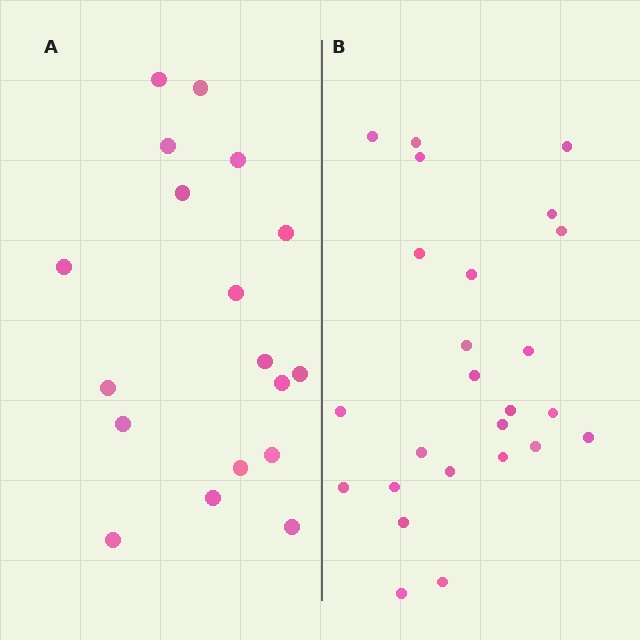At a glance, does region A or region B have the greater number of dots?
Region B (the right region) has more dots.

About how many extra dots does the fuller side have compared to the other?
Region B has roughly 8 or so more dots than region A.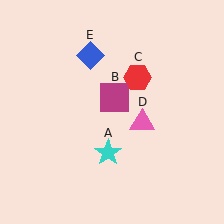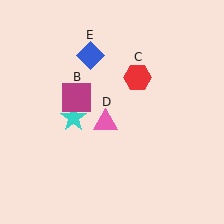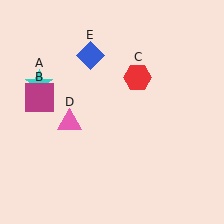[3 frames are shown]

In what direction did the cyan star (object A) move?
The cyan star (object A) moved up and to the left.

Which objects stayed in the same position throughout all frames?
Red hexagon (object C) and blue diamond (object E) remained stationary.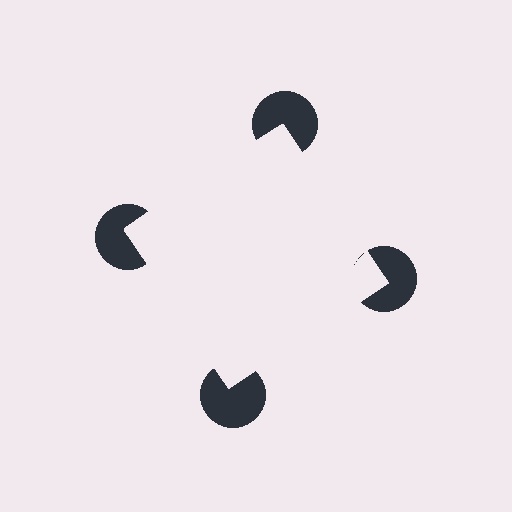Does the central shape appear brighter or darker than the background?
It typically appears slightly brighter than the background, even though no actual brightness change is drawn.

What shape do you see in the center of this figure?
An illusory square — its edges are inferred from the aligned wedge cuts in the pac-man discs, not physically drawn.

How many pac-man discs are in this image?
There are 4 — one at each vertex of the illusory square.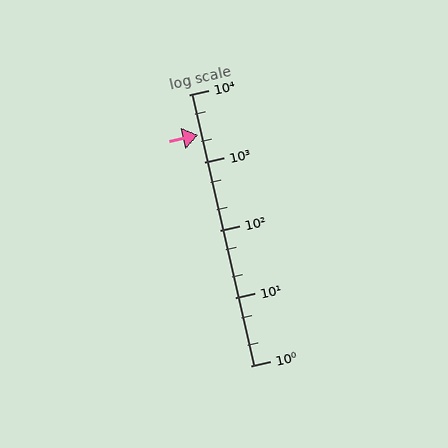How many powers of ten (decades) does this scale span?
The scale spans 4 decades, from 1 to 10000.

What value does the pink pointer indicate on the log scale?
The pointer indicates approximately 2500.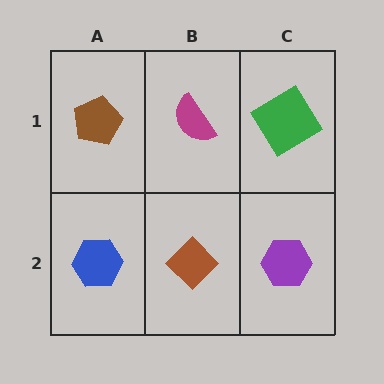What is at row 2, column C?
A purple hexagon.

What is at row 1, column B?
A magenta semicircle.